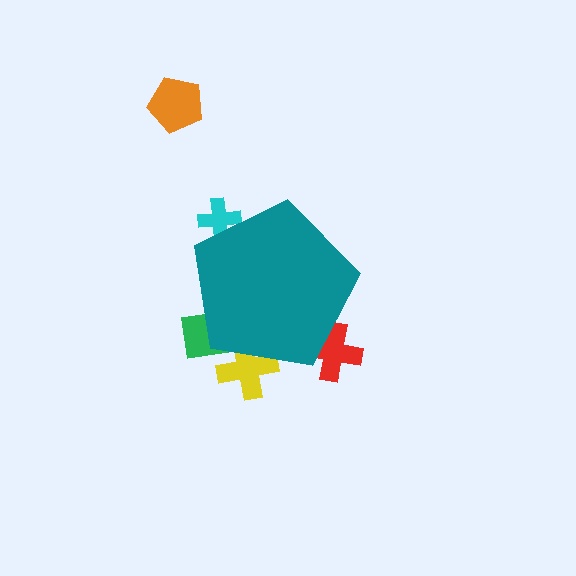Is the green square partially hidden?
Yes, the green square is partially hidden behind the teal pentagon.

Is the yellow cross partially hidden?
Yes, the yellow cross is partially hidden behind the teal pentagon.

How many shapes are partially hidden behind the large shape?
4 shapes are partially hidden.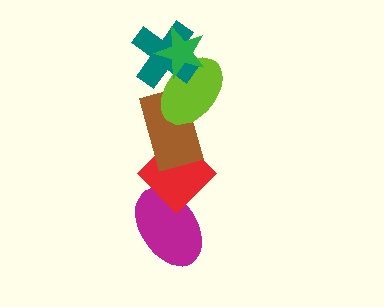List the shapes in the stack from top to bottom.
From top to bottom: the green star, the teal cross, the lime ellipse, the brown rectangle, the red diamond, the magenta ellipse.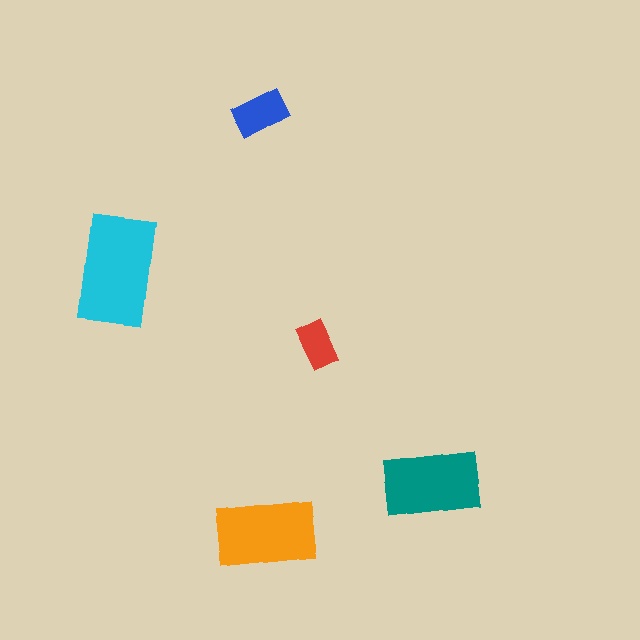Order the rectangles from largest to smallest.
the cyan one, the orange one, the teal one, the blue one, the red one.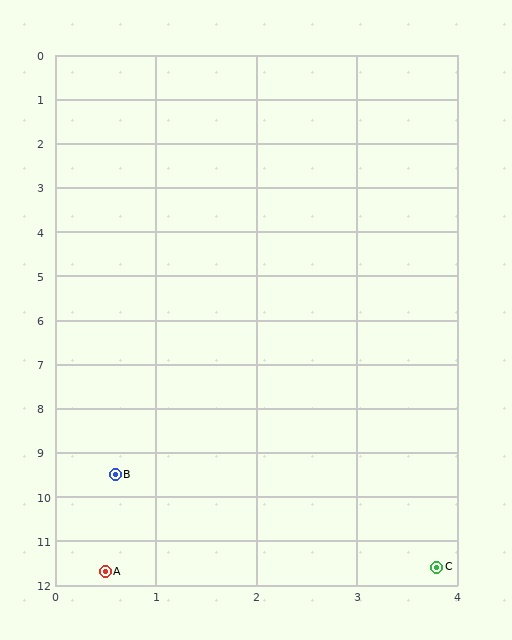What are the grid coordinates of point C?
Point C is at approximately (3.8, 11.6).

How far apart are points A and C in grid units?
Points A and C are about 3.3 grid units apart.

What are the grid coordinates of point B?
Point B is at approximately (0.6, 9.5).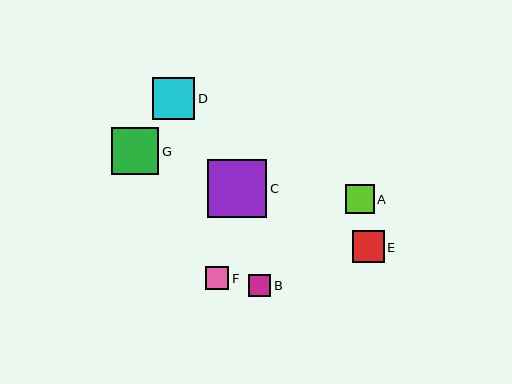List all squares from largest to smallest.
From largest to smallest: C, G, D, E, A, F, B.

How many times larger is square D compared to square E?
Square D is approximately 1.3 times the size of square E.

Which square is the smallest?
Square B is the smallest with a size of approximately 22 pixels.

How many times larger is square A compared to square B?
Square A is approximately 1.3 times the size of square B.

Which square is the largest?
Square C is the largest with a size of approximately 59 pixels.